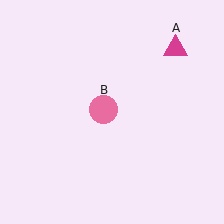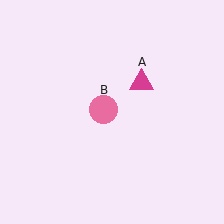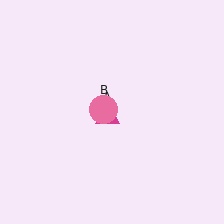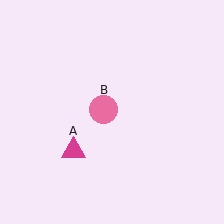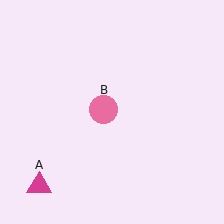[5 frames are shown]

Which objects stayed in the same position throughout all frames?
Pink circle (object B) remained stationary.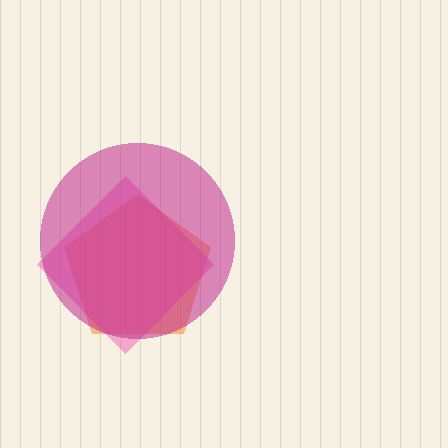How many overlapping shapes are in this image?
There are 3 overlapping shapes in the image.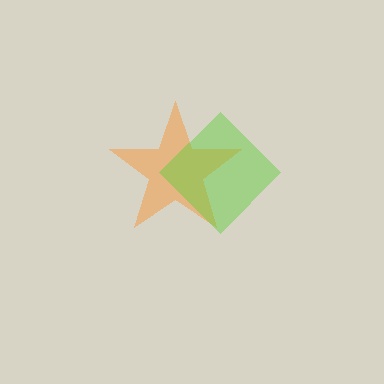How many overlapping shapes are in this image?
There are 2 overlapping shapes in the image.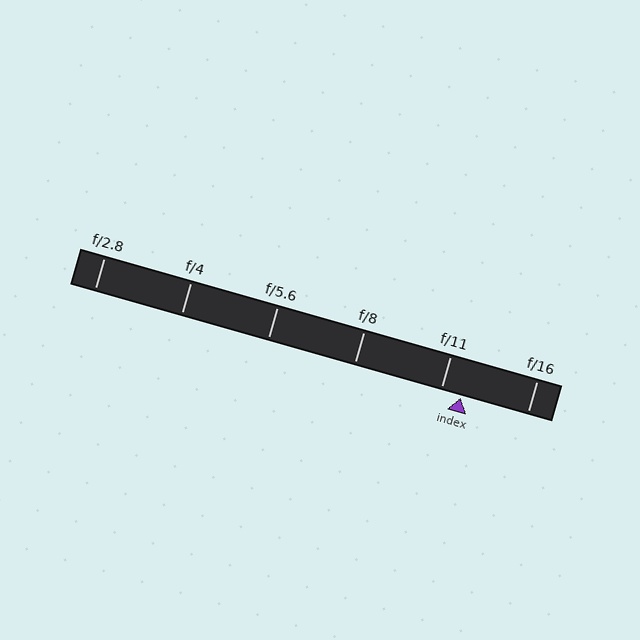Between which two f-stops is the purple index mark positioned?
The index mark is between f/11 and f/16.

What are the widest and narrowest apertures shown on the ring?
The widest aperture shown is f/2.8 and the narrowest is f/16.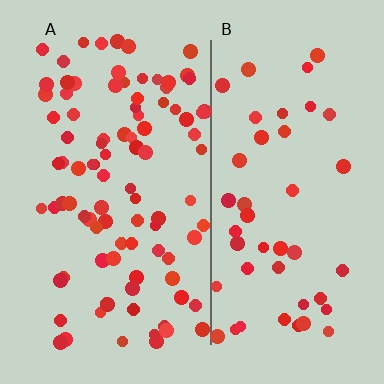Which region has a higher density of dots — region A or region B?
A (the left).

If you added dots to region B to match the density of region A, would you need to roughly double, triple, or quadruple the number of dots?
Approximately double.